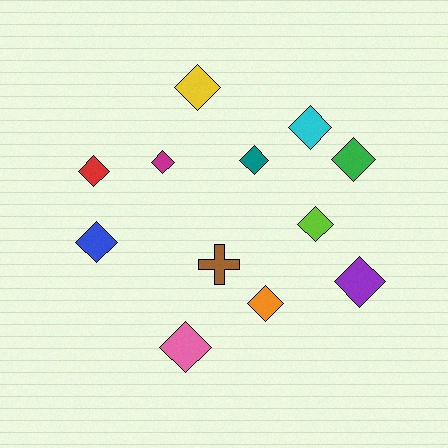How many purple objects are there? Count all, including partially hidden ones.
There is 1 purple object.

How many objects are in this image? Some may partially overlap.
There are 12 objects.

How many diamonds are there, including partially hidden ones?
There are 11 diamonds.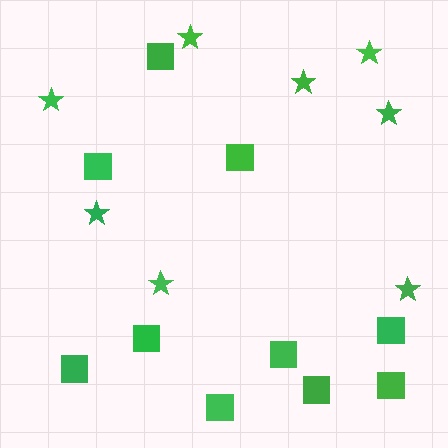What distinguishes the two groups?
There are 2 groups: one group of squares (10) and one group of stars (8).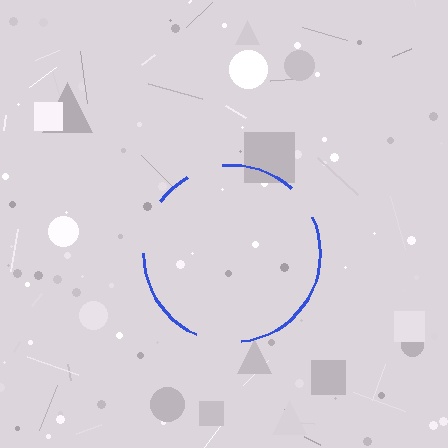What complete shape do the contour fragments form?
The contour fragments form a circle.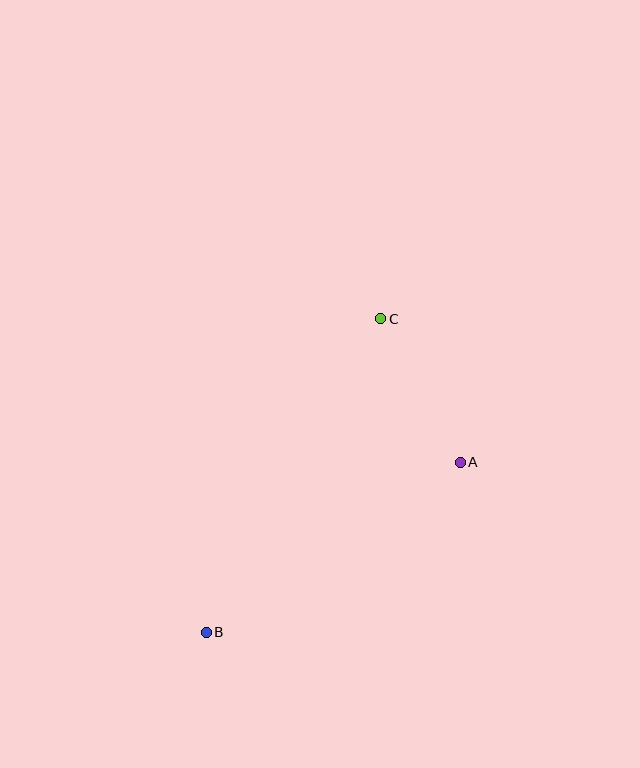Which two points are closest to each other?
Points A and C are closest to each other.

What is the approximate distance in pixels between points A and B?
The distance between A and B is approximately 306 pixels.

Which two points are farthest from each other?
Points B and C are farthest from each other.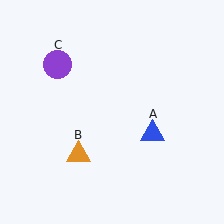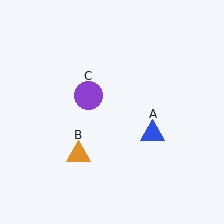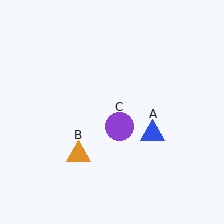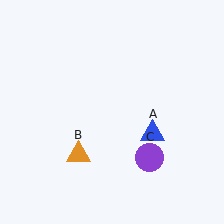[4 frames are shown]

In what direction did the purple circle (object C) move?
The purple circle (object C) moved down and to the right.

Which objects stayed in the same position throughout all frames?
Blue triangle (object A) and orange triangle (object B) remained stationary.